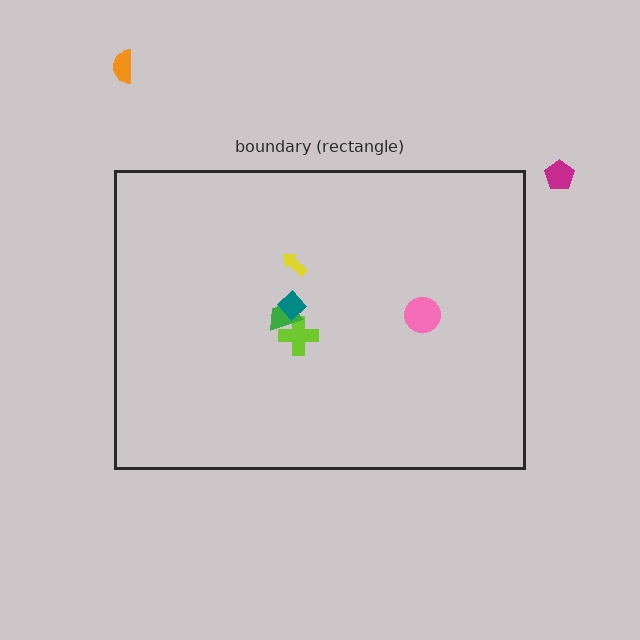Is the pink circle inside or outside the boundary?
Inside.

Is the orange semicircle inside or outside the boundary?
Outside.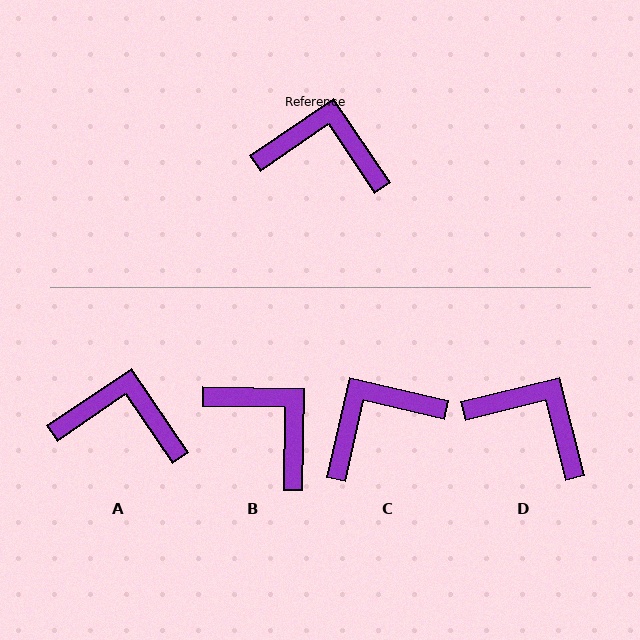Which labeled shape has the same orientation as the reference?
A.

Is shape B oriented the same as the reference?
No, it is off by about 35 degrees.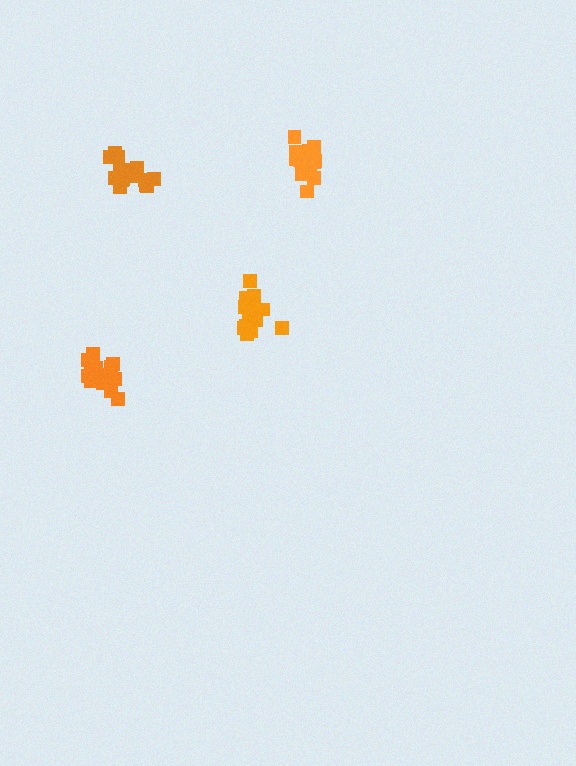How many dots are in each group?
Group 1: 16 dots, Group 2: 18 dots, Group 3: 15 dots, Group 4: 17 dots (66 total).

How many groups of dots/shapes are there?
There are 4 groups.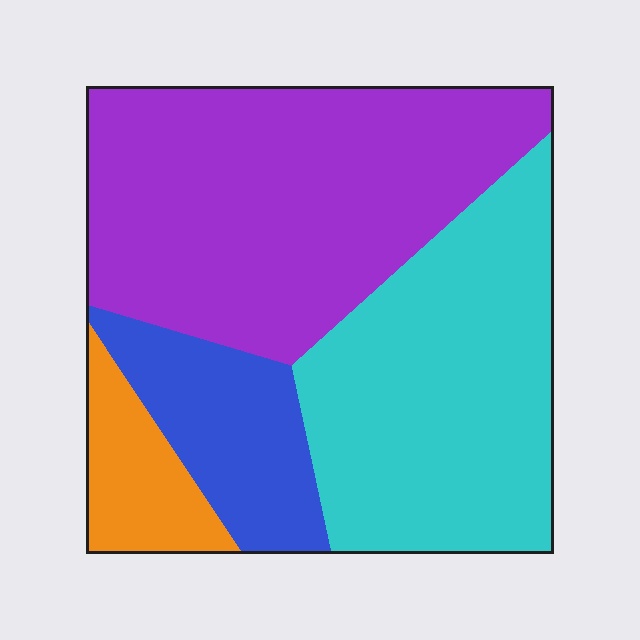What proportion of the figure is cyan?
Cyan covers around 35% of the figure.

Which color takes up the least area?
Orange, at roughly 10%.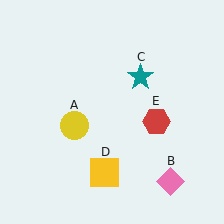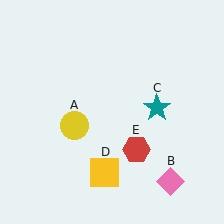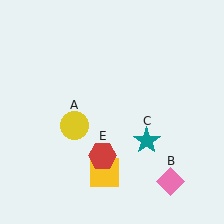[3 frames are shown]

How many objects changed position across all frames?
2 objects changed position: teal star (object C), red hexagon (object E).